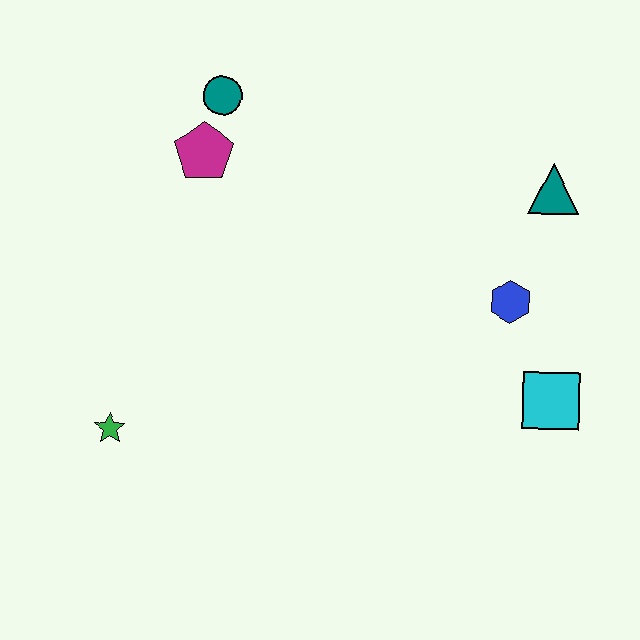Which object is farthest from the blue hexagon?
The green star is farthest from the blue hexagon.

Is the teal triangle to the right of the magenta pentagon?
Yes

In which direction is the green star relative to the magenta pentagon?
The green star is below the magenta pentagon.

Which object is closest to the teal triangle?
The blue hexagon is closest to the teal triangle.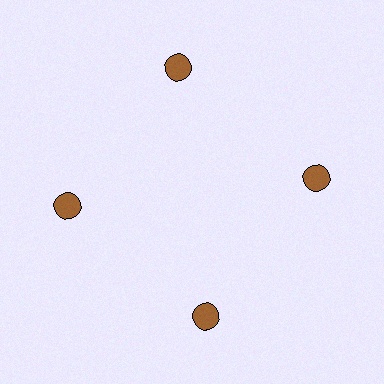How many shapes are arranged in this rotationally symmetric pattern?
There are 4 shapes, arranged in 4 groups of 1.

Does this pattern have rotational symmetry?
Yes, this pattern has 4-fold rotational symmetry. It looks the same after rotating 90 degrees around the center.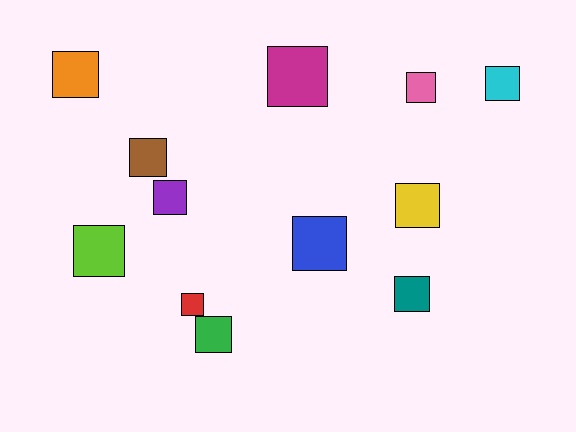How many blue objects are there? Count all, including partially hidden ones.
There is 1 blue object.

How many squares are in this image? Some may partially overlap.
There are 12 squares.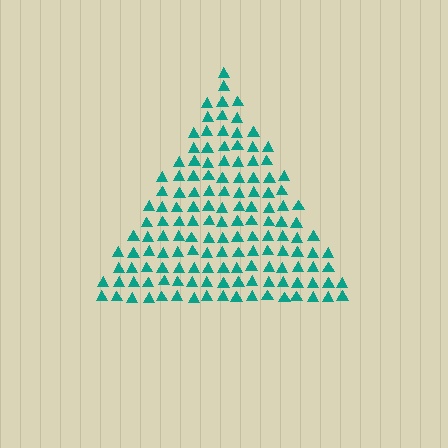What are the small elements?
The small elements are triangles.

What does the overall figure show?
The overall figure shows a triangle.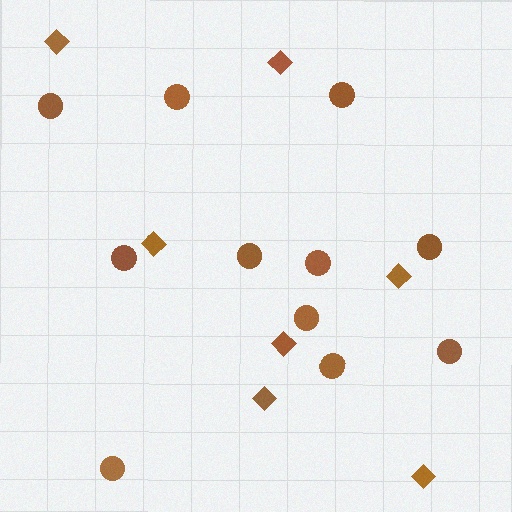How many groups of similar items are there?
There are 2 groups: one group of circles (11) and one group of diamonds (7).